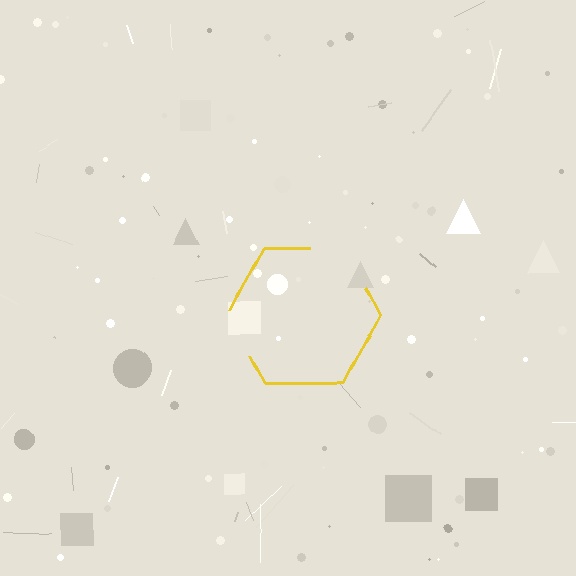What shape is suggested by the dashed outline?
The dashed outline suggests a hexagon.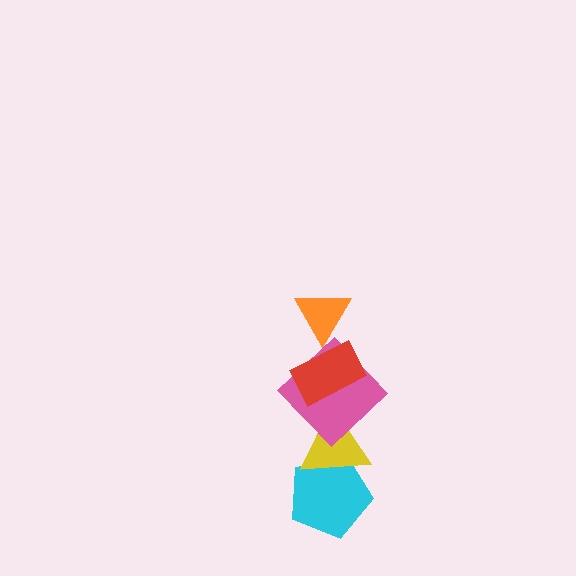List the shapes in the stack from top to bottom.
From top to bottom: the orange triangle, the red rectangle, the pink diamond, the yellow triangle, the cyan pentagon.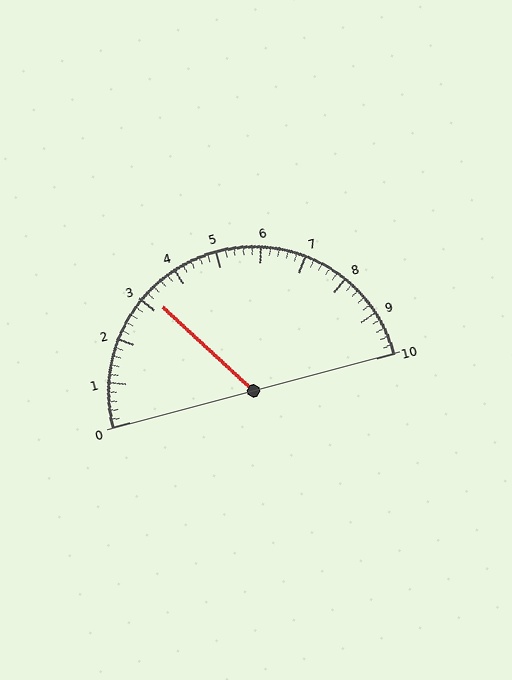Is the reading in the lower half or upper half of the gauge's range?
The reading is in the lower half of the range (0 to 10).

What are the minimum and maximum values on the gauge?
The gauge ranges from 0 to 10.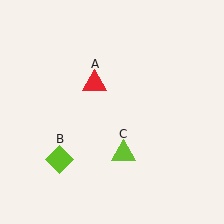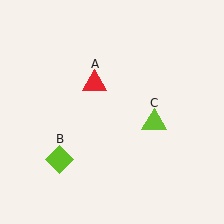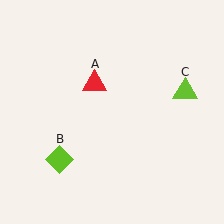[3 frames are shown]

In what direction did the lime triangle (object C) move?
The lime triangle (object C) moved up and to the right.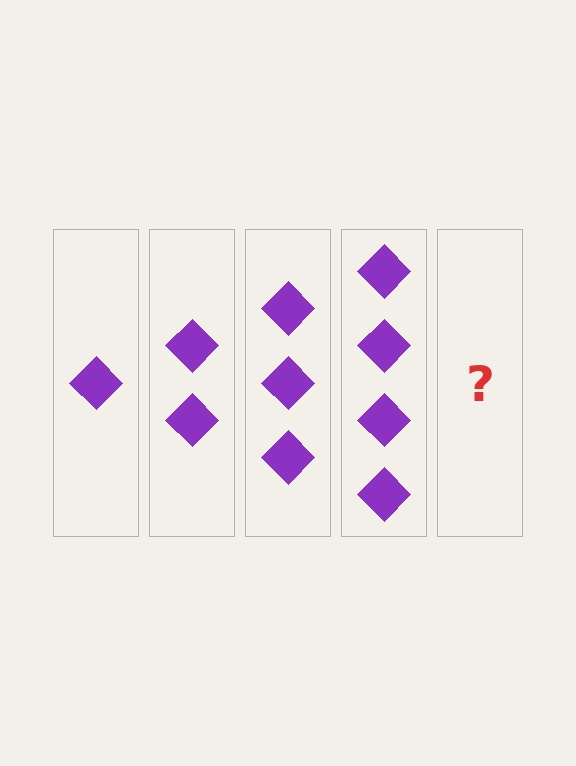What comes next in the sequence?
The next element should be 5 diamonds.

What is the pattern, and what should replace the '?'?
The pattern is that each step adds one more diamond. The '?' should be 5 diamonds.